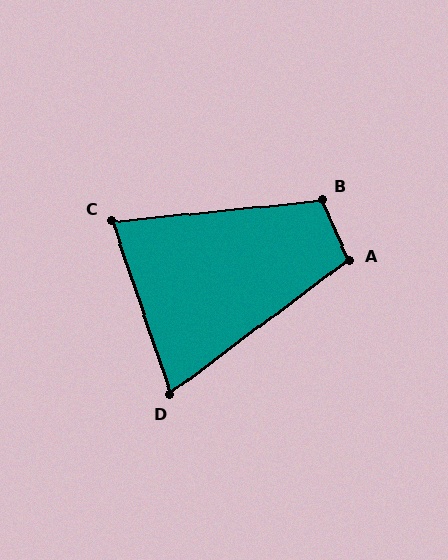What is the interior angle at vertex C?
Approximately 77 degrees (acute).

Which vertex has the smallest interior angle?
D, at approximately 72 degrees.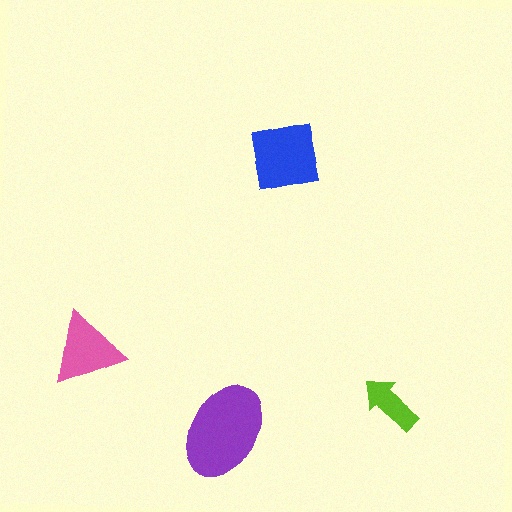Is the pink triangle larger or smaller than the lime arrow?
Larger.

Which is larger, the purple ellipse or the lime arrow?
The purple ellipse.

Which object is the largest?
The purple ellipse.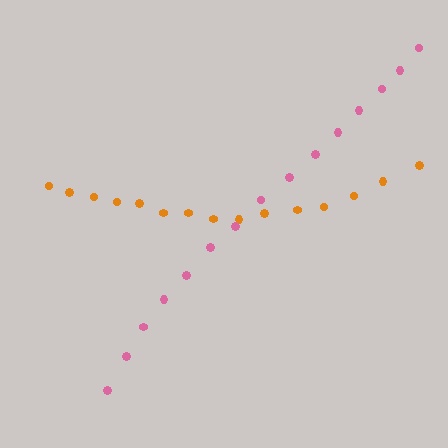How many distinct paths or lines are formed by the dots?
There are 2 distinct paths.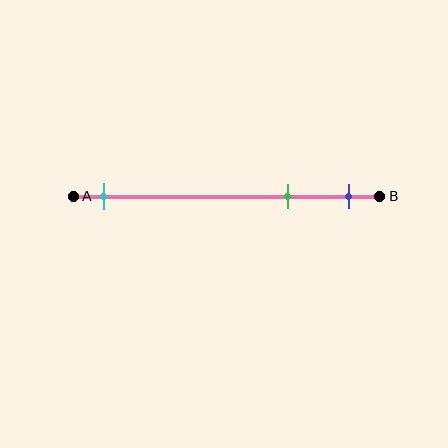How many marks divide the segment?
There are 3 marks dividing the segment.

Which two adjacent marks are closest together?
The green and blue marks are the closest adjacent pair.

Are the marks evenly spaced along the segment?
No, the marks are not evenly spaced.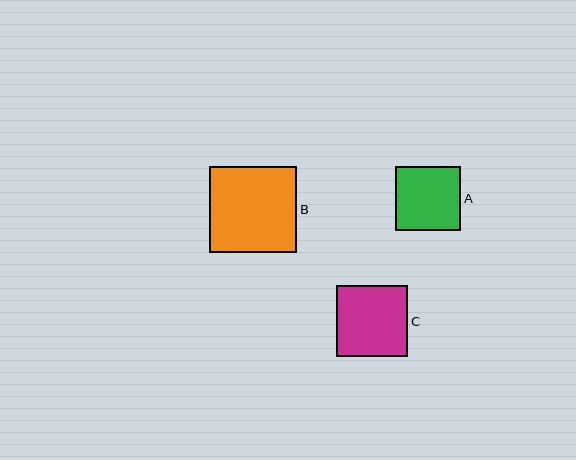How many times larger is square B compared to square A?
Square B is approximately 1.3 times the size of square A.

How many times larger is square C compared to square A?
Square C is approximately 1.1 times the size of square A.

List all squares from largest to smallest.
From largest to smallest: B, C, A.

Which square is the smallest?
Square A is the smallest with a size of approximately 65 pixels.